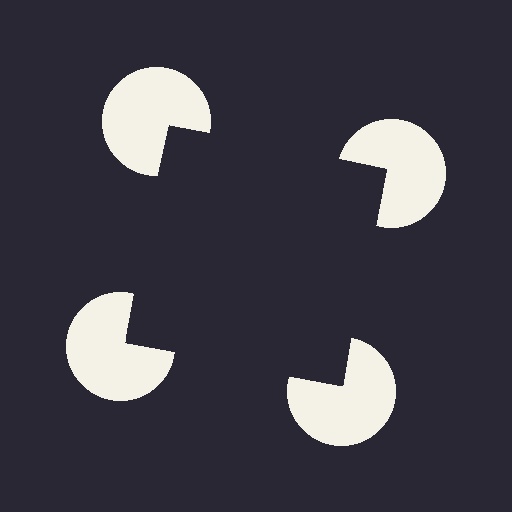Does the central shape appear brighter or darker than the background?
It typically appears slightly darker than the background, even though no actual brightness change is drawn.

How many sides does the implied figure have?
4 sides.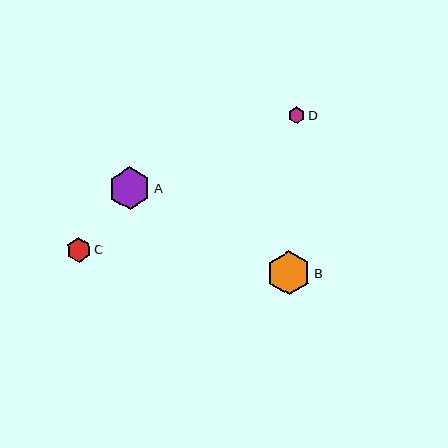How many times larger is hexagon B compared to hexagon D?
Hexagon B is approximately 2.6 times the size of hexagon D.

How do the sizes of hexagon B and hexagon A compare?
Hexagon B and hexagon A are approximately the same size.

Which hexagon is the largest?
Hexagon B is the largest with a size of approximately 44 pixels.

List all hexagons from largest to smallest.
From largest to smallest: B, A, C, D.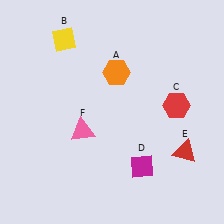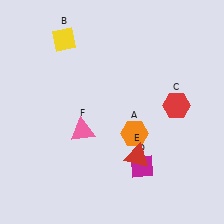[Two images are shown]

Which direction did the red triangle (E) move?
The red triangle (E) moved left.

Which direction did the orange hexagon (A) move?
The orange hexagon (A) moved down.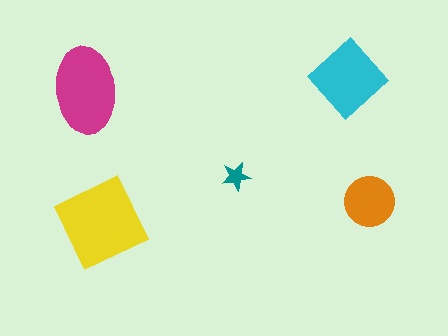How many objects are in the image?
There are 5 objects in the image.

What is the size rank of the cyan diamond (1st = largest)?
3rd.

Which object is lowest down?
The yellow diamond is bottommost.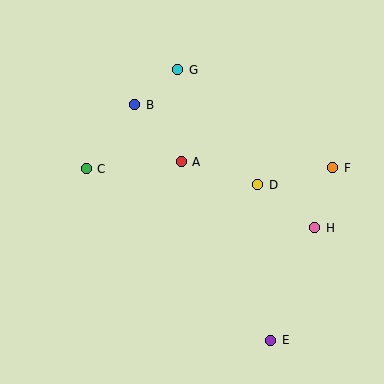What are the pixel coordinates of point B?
Point B is at (135, 105).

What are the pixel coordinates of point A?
Point A is at (181, 162).